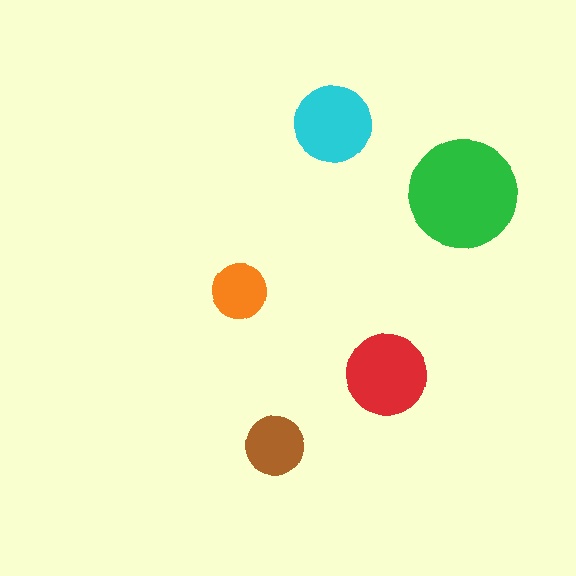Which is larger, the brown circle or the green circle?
The green one.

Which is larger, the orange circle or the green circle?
The green one.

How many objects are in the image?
There are 5 objects in the image.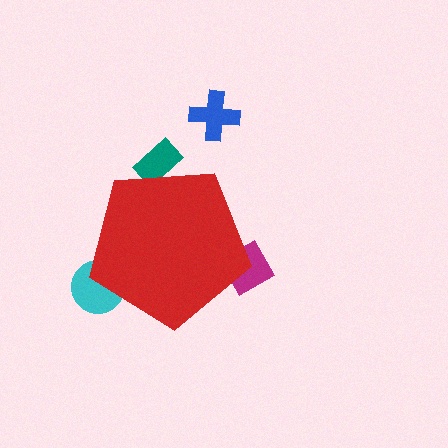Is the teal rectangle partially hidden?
Yes, the teal rectangle is partially hidden behind the red pentagon.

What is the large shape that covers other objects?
A red pentagon.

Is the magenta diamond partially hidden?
Yes, the magenta diamond is partially hidden behind the red pentagon.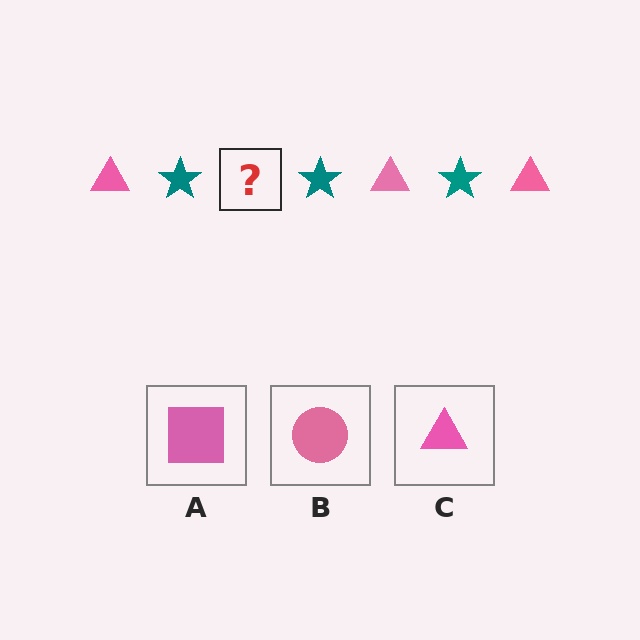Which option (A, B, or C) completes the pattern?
C.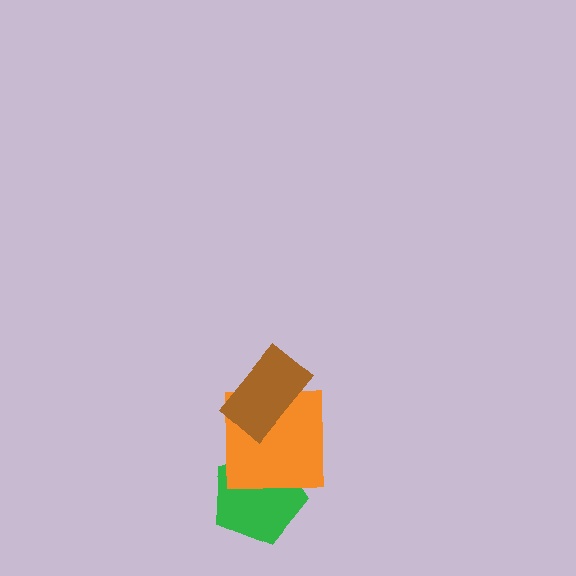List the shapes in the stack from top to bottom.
From top to bottom: the brown rectangle, the orange square, the green pentagon.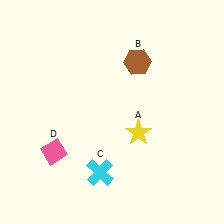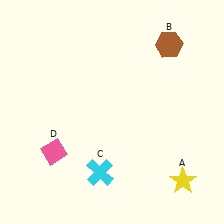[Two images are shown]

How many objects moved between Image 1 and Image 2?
2 objects moved between the two images.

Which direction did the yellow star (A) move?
The yellow star (A) moved down.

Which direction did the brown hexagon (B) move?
The brown hexagon (B) moved right.